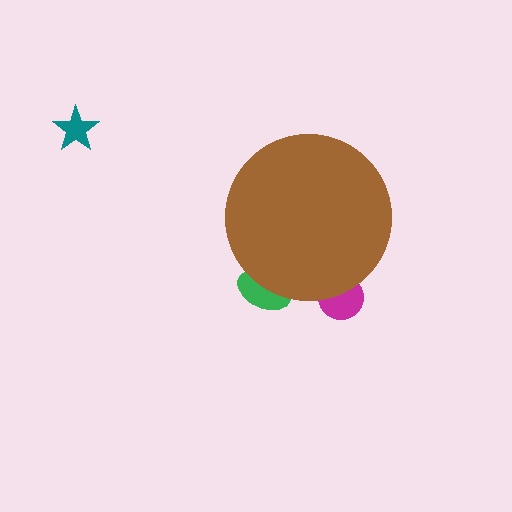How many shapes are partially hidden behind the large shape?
2 shapes are partially hidden.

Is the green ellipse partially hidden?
Yes, the green ellipse is partially hidden behind the brown circle.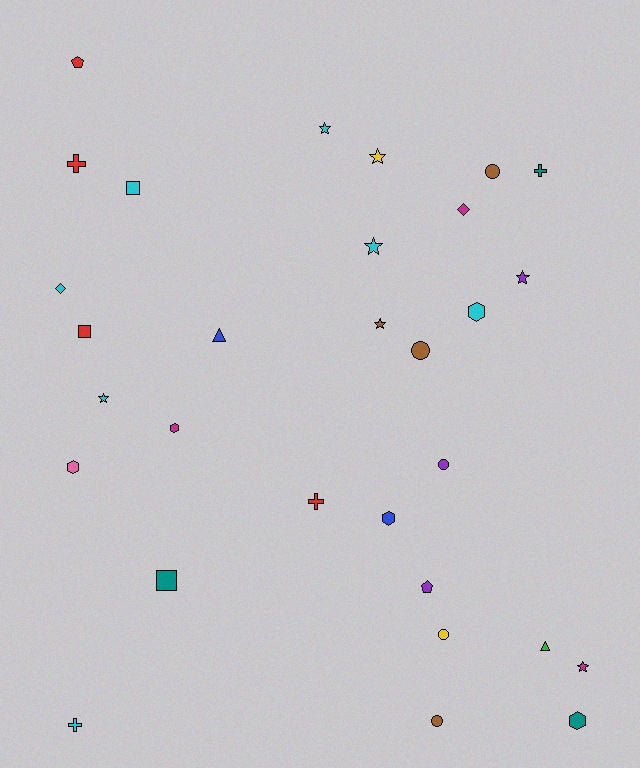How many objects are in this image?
There are 30 objects.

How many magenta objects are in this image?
There are 3 magenta objects.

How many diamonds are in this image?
There are 2 diamonds.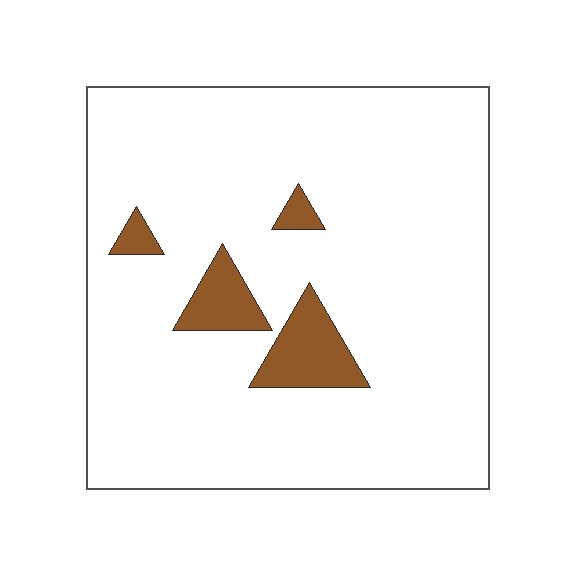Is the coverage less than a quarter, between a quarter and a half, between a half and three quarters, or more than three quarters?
Less than a quarter.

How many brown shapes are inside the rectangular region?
4.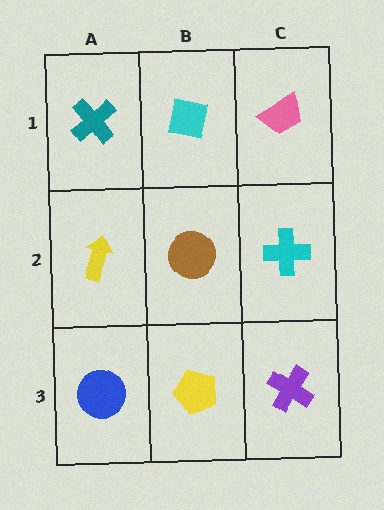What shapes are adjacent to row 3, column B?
A brown circle (row 2, column B), a blue circle (row 3, column A), a purple cross (row 3, column C).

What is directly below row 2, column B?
A yellow pentagon.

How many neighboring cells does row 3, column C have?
2.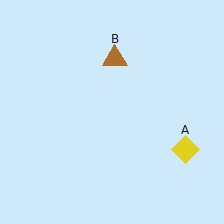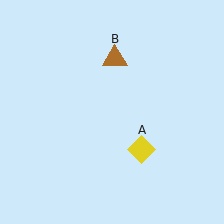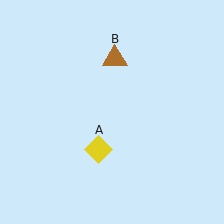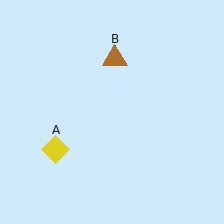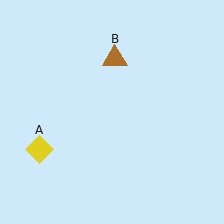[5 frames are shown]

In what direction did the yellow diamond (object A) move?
The yellow diamond (object A) moved left.